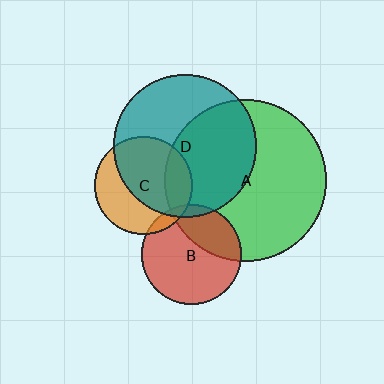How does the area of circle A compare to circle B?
Approximately 2.6 times.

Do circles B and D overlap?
Yes.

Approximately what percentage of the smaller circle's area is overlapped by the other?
Approximately 5%.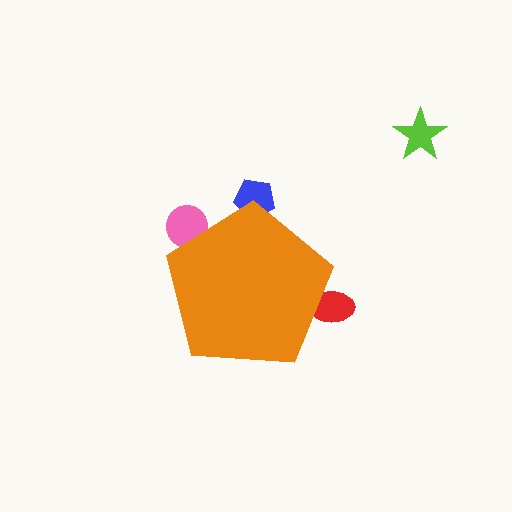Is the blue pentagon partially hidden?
Yes, the blue pentagon is partially hidden behind the orange pentagon.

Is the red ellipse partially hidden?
Yes, the red ellipse is partially hidden behind the orange pentagon.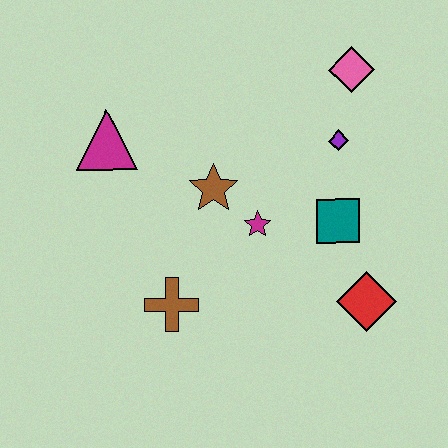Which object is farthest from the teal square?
The magenta triangle is farthest from the teal square.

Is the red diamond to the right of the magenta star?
Yes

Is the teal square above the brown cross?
Yes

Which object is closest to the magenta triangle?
The brown star is closest to the magenta triangle.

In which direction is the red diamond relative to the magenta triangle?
The red diamond is to the right of the magenta triangle.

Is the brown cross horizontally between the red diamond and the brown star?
No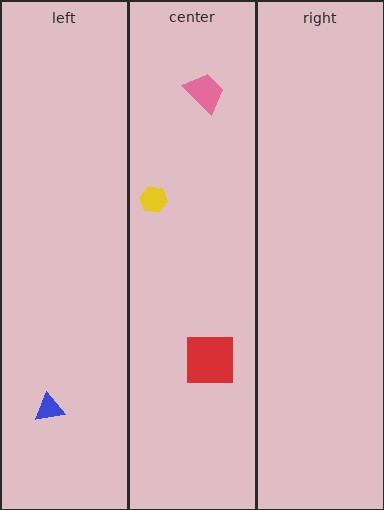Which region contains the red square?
The center region.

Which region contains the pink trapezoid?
The center region.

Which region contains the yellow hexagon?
The center region.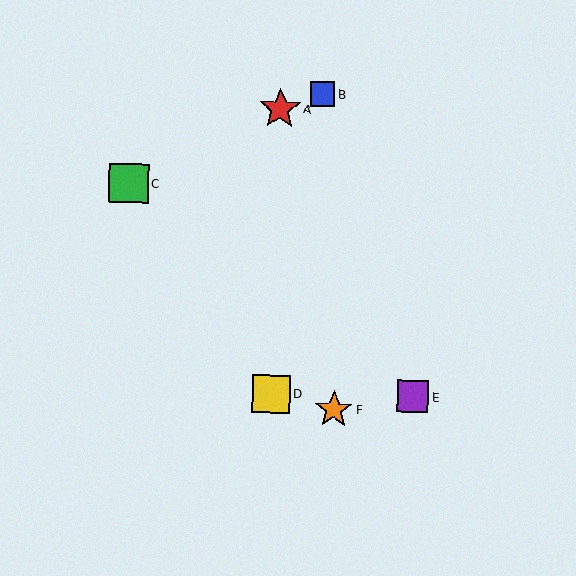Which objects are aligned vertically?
Objects A, D are aligned vertically.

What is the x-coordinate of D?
Object D is at x≈271.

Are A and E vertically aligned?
No, A is at x≈280 and E is at x≈413.